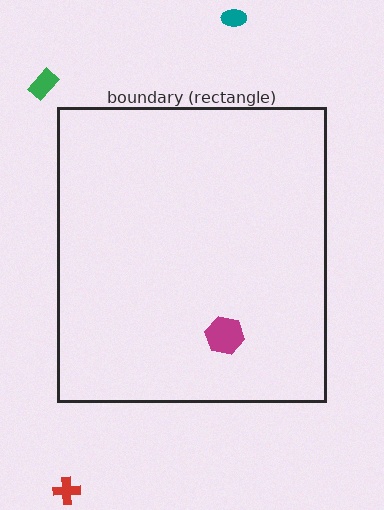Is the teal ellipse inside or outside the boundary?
Outside.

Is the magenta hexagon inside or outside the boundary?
Inside.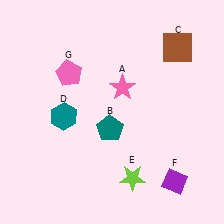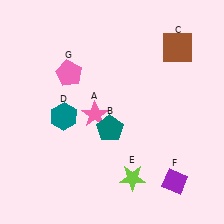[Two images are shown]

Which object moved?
The pink star (A) moved left.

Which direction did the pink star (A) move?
The pink star (A) moved left.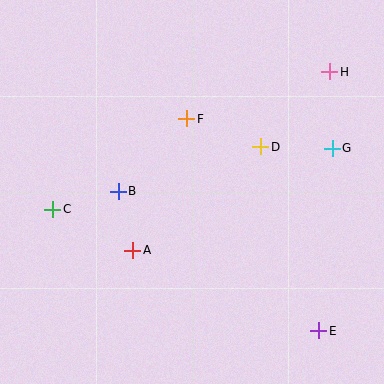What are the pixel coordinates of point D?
Point D is at (261, 147).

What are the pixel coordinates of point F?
Point F is at (187, 119).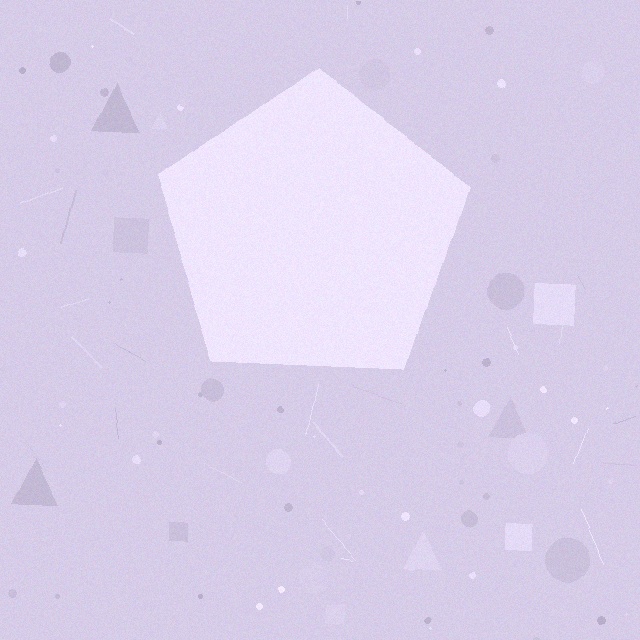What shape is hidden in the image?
A pentagon is hidden in the image.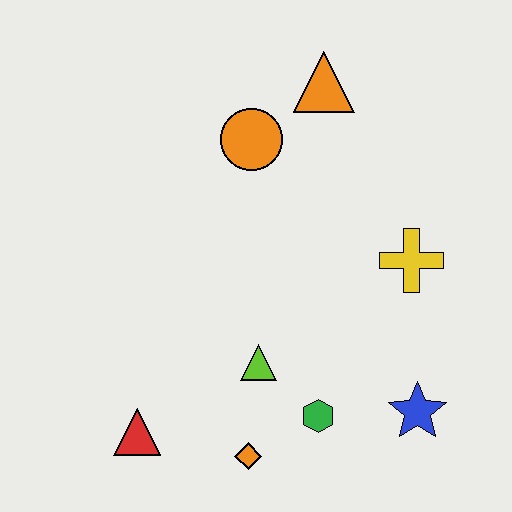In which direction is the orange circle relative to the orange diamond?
The orange circle is above the orange diamond.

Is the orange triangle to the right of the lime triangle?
Yes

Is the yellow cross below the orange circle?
Yes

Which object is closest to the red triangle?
The orange diamond is closest to the red triangle.